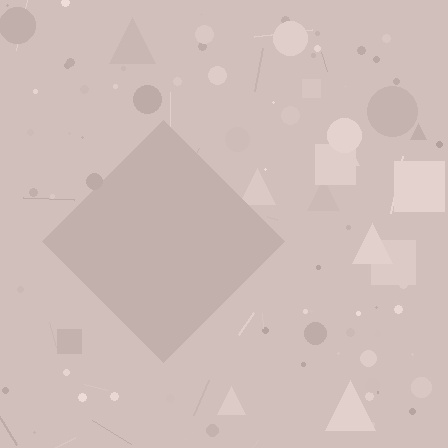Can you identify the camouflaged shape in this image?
The camouflaged shape is a diamond.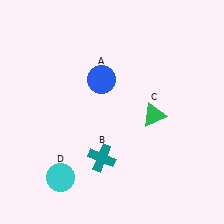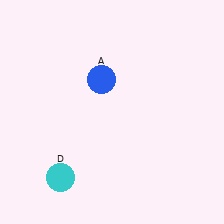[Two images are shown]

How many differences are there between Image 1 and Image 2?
There are 2 differences between the two images.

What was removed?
The green triangle (C), the teal cross (B) were removed in Image 2.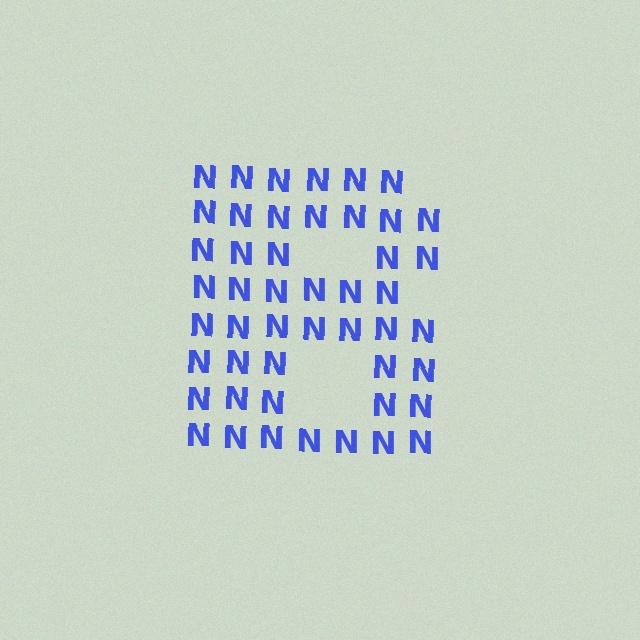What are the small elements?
The small elements are letter N's.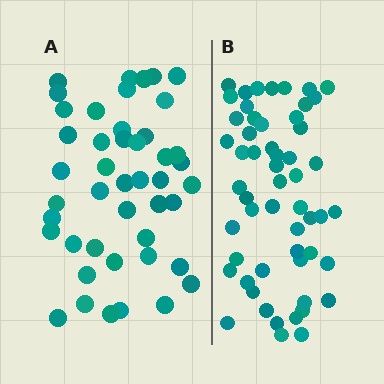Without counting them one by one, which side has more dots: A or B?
Region B (the right region) has more dots.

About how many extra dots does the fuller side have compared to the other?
Region B has roughly 10 or so more dots than region A.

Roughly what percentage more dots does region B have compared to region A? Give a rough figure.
About 20% more.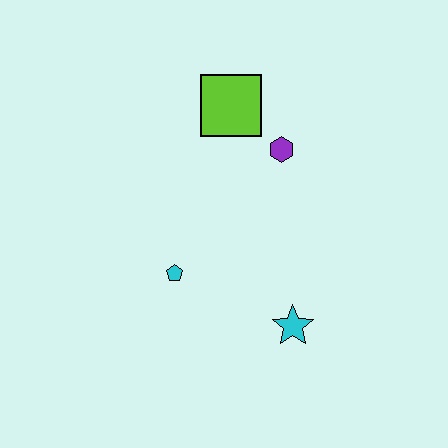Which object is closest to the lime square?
The purple hexagon is closest to the lime square.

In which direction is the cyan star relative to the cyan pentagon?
The cyan star is to the right of the cyan pentagon.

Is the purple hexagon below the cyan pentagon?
No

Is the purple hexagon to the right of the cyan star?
No